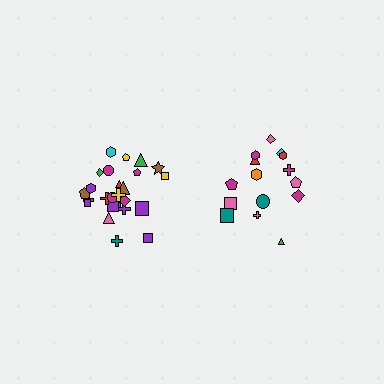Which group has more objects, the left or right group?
The left group.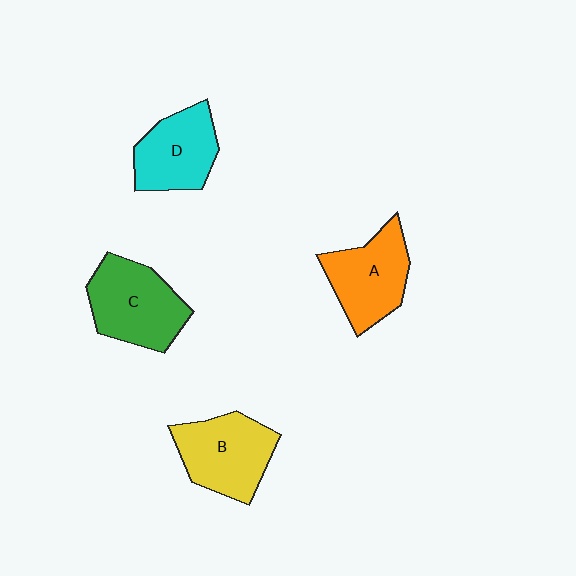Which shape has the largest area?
Shape C (green).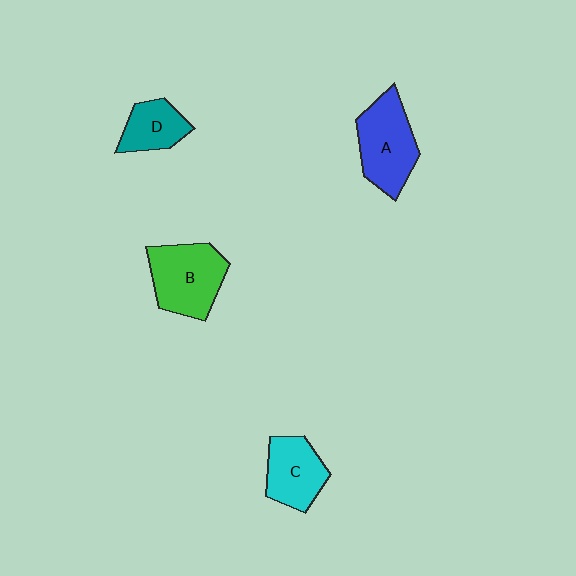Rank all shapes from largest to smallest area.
From largest to smallest: B (green), A (blue), C (cyan), D (teal).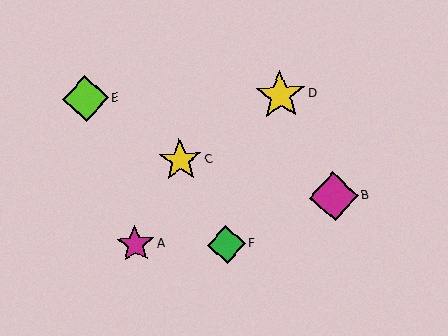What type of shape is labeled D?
Shape D is a yellow star.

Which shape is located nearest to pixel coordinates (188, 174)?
The yellow star (labeled C) at (180, 160) is nearest to that location.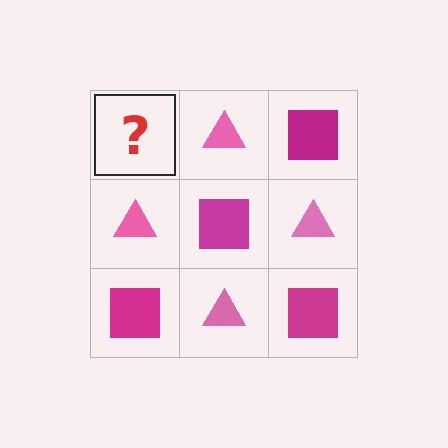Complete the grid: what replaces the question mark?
The question mark should be replaced with a magenta square.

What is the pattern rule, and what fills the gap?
The rule is that it alternates magenta square and pink triangle in a checkerboard pattern. The gap should be filled with a magenta square.